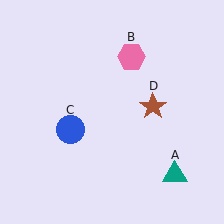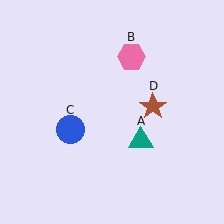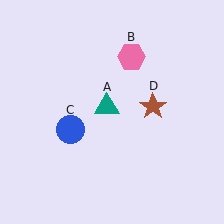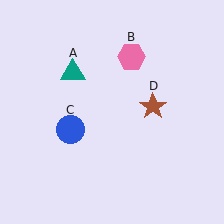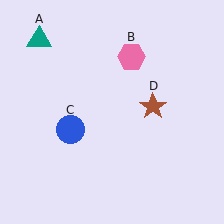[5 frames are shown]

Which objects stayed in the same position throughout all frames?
Pink hexagon (object B) and blue circle (object C) and brown star (object D) remained stationary.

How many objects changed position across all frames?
1 object changed position: teal triangle (object A).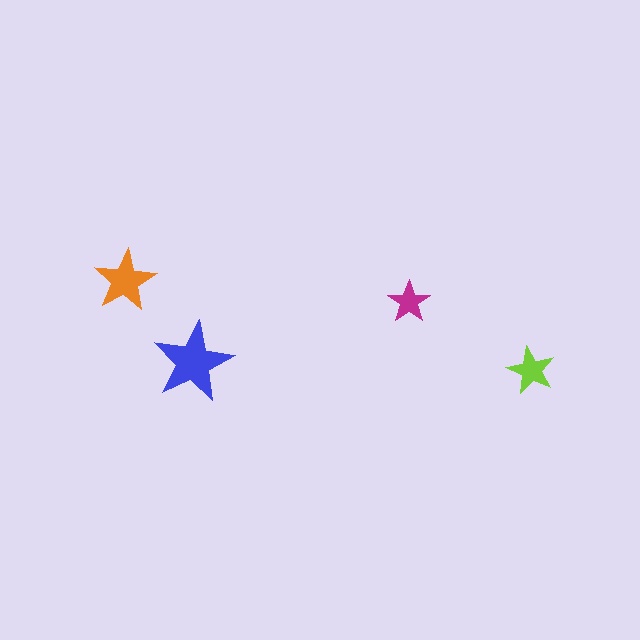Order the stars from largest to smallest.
the blue one, the orange one, the lime one, the magenta one.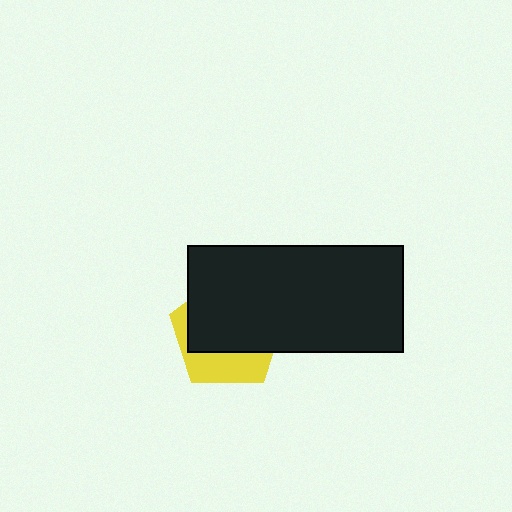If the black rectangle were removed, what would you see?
You would see the complete yellow pentagon.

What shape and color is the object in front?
The object in front is a black rectangle.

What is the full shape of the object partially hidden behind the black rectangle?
The partially hidden object is a yellow pentagon.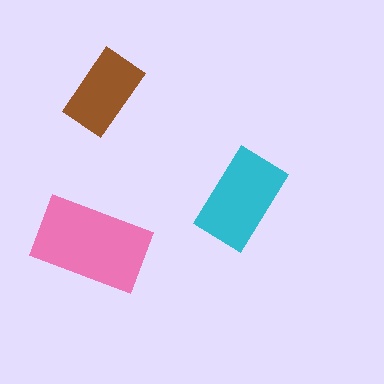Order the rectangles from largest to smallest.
the pink one, the cyan one, the brown one.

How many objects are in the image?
There are 3 objects in the image.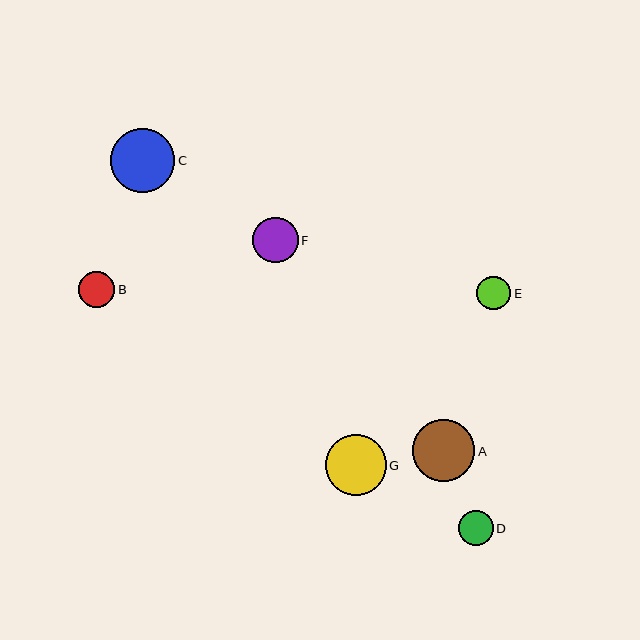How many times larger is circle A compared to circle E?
Circle A is approximately 1.9 times the size of circle E.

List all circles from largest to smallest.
From largest to smallest: C, A, G, F, B, D, E.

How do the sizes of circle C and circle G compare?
Circle C and circle G are approximately the same size.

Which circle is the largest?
Circle C is the largest with a size of approximately 64 pixels.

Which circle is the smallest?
Circle E is the smallest with a size of approximately 34 pixels.